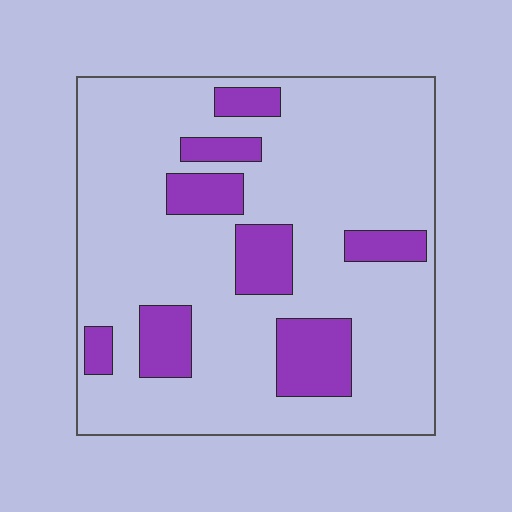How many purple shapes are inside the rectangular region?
8.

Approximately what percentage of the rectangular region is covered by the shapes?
Approximately 20%.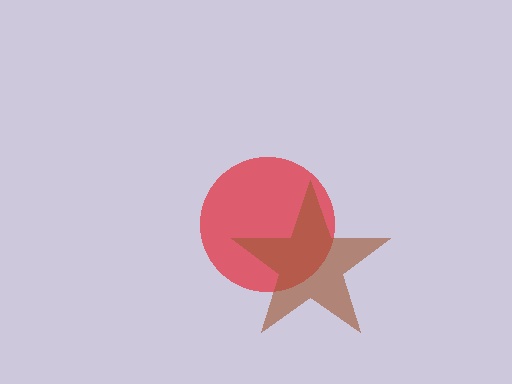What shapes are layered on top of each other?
The layered shapes are: a red circle, a brown star.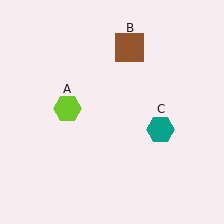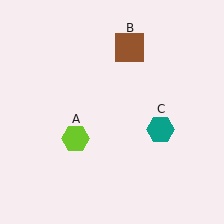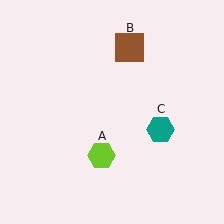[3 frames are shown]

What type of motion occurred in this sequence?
The lime hexagon (object A) rotated counterclockwise around the center of the scene.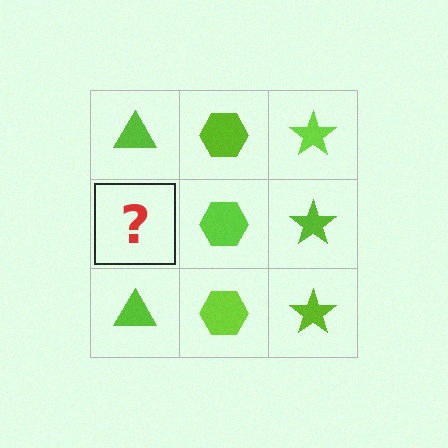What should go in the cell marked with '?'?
The missing cell should contain a lime triangle.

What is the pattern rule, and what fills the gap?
The rule is that each column has a consistent shape. The gap should be filled with a lime triangle.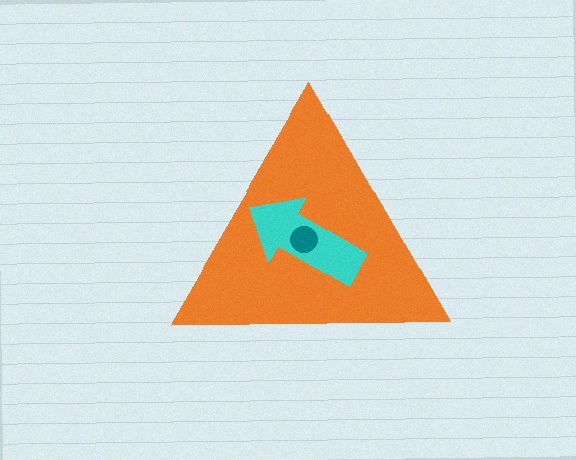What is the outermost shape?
The orange triangle.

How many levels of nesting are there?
3.